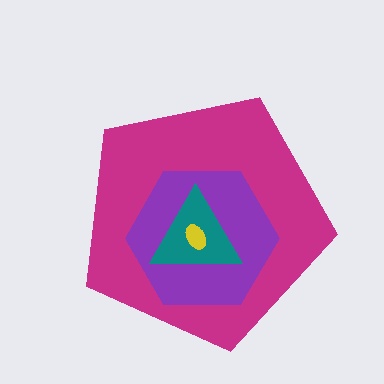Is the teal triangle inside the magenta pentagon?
Yes.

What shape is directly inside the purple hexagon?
The teal triangle.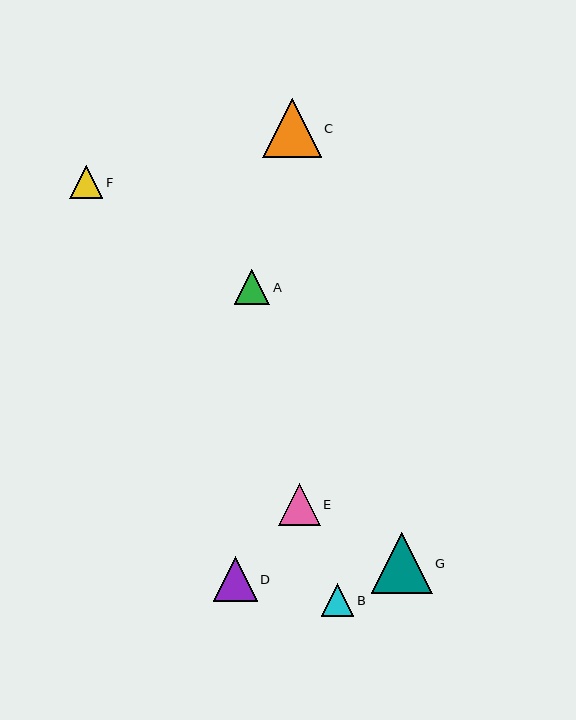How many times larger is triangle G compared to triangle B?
Triangle G is approximately 1.9 times the size of triangle B.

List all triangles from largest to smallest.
From largest to smallest: G, C, D, E, A, F, B.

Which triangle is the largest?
Triangle G is the largest with a size of approximately 61 pixels.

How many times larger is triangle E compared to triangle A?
Triangle E is approximately 1.2 times the size of triangle A.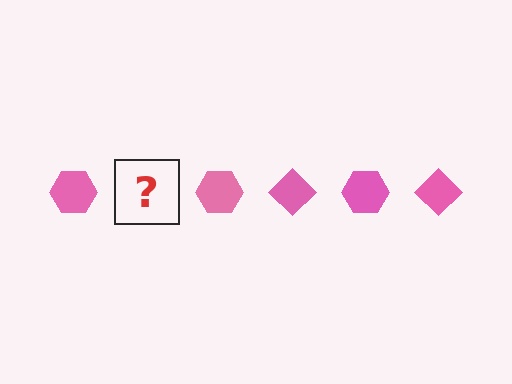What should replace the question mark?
The question mark should be replaced with a pink diamond.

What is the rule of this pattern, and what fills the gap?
The rule is that the pattern cycles through hexagon, diamond shapes in pink. The gap should be filled with a pink diamond.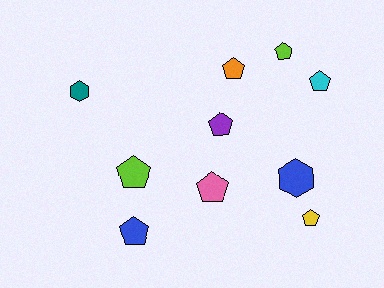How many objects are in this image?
There are 10 objects.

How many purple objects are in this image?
There is 1 purple object.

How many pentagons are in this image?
There are 8 pentagons.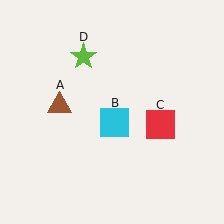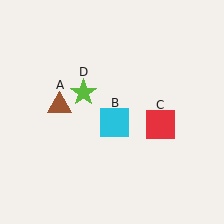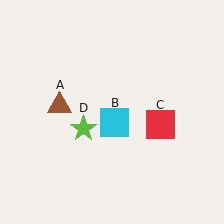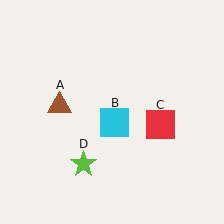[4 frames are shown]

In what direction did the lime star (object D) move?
The lime star (object D) moved down.